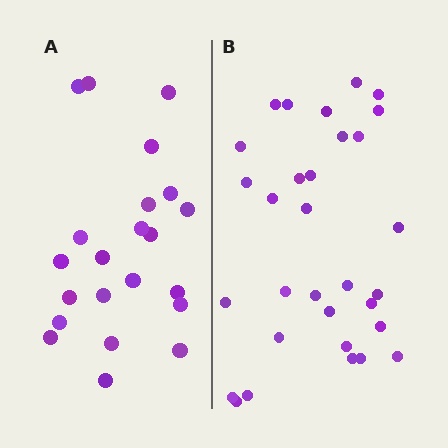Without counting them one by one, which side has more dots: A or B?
Region B (the right region) has more dots.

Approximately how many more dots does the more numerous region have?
Region B has roughly 8 or so more dots than region A.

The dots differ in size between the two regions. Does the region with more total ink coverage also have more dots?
No. Region A has more total ink coverage because its dots are larger, but region B actually contains more individual dots. Total area can be misleading — the number of items is what matters here.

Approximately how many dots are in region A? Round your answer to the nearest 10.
About 20 dots. (The exact count is 22, which rounds to 20.)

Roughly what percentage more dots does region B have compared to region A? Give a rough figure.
About 40% more.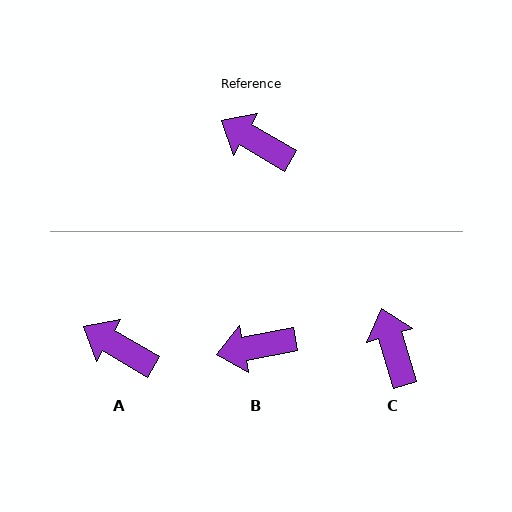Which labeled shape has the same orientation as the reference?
A.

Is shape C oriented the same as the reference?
No, it is off by about 43 degrees.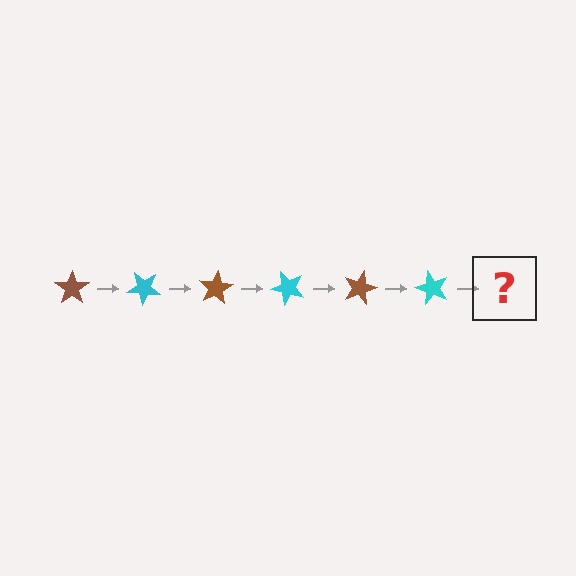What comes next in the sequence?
The next element should be a brown star, rotated 240 degrees from the start.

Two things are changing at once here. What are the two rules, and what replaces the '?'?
The two rules are that it rotates 40 degrees each step and the color cycles through brown and cyan. The '?' should be a brown star, rotated 240 degrees from the start.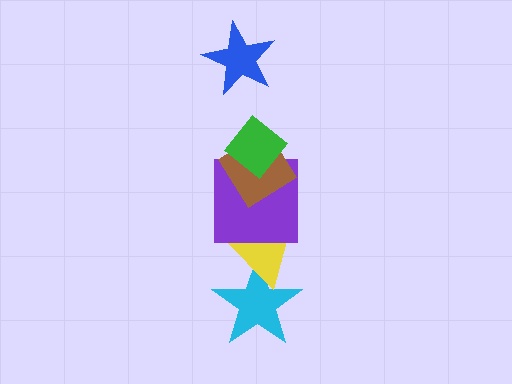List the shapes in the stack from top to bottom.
From top to bottom: the blue star, the green diamond, the brown diamond, the purple square, the yellow triangle, the cyan star.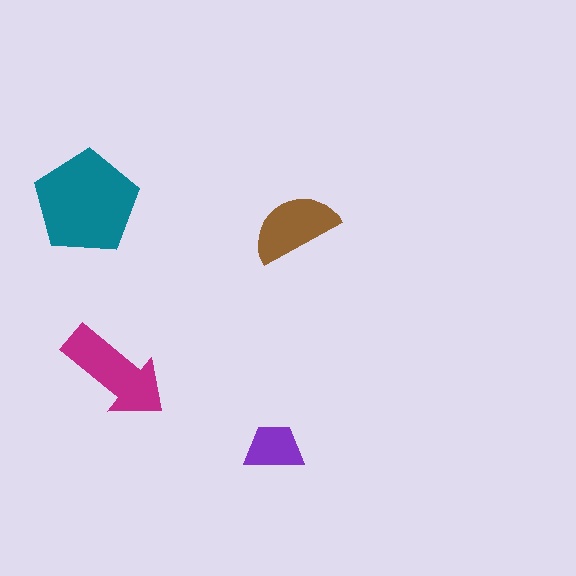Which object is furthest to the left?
The teal pentagon is leftmost.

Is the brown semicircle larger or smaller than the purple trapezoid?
Larger.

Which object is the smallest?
The purple trapezoid.